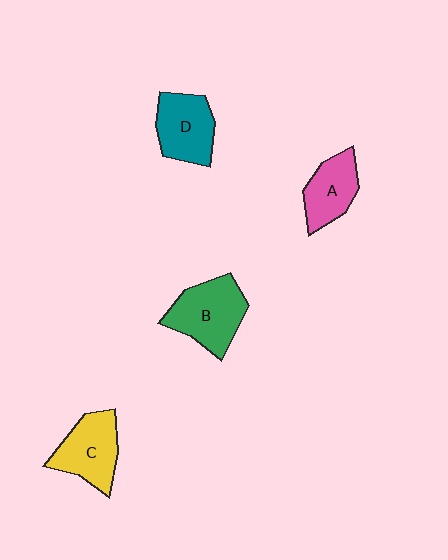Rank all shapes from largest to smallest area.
From largest to smallest: B (green), C (yellow), D (teal), A (pink).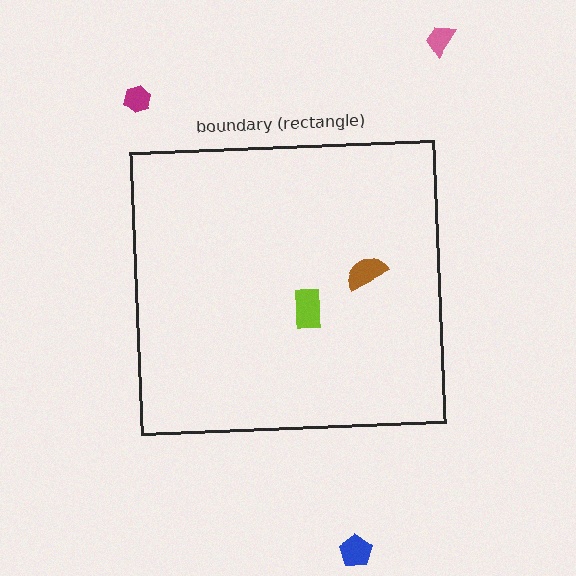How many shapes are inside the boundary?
2 inside, 3 outside.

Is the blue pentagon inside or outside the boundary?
Outside.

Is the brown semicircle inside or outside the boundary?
Inside.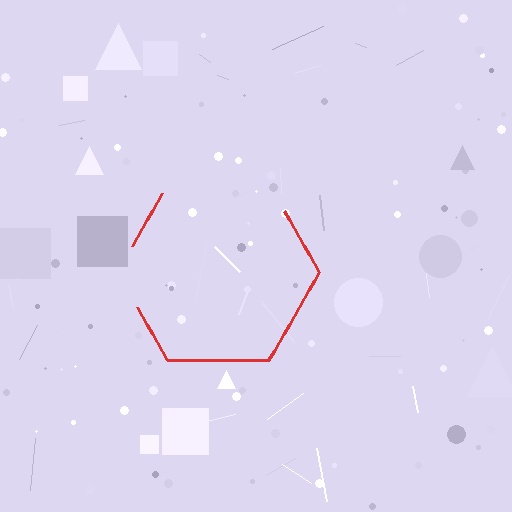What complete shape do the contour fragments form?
The contour fragments form a hexagon.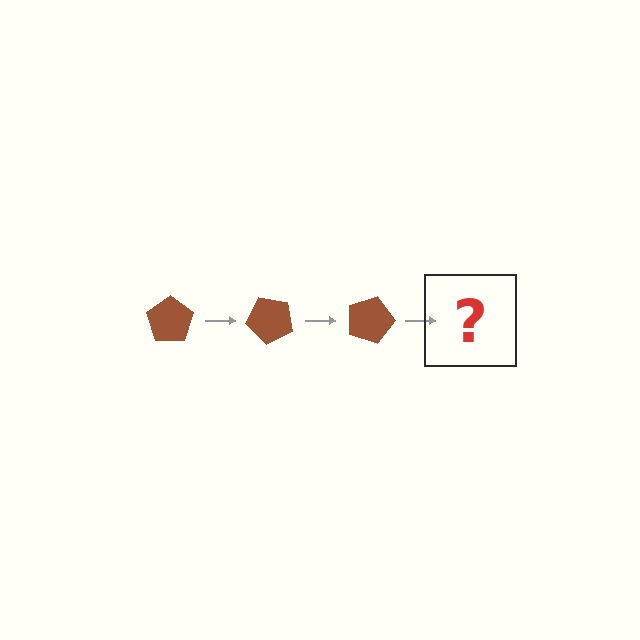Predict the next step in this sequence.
The next step is a brown pentagon rotated 135 degrees.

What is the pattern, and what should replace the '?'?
The pattern is that the pentagon rotates 45 degrees each step. The '?' should be a brown pentagon rotated 135 degrees.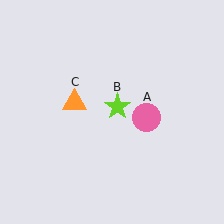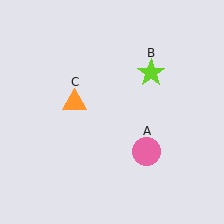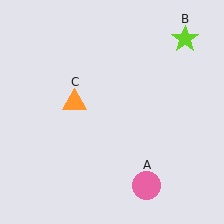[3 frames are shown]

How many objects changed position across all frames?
2 objects changed position: pink circle (object A), lime star (object B).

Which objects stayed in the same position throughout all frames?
Orange triangle (object C) remained stationary.